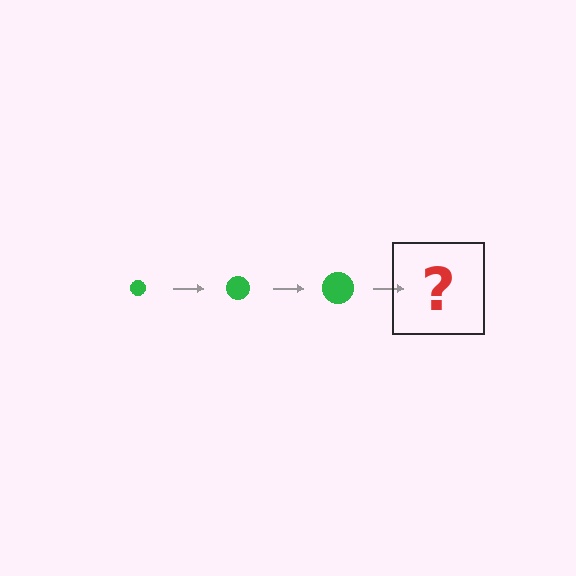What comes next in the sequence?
The next element should be a green circle, larger than the previous one.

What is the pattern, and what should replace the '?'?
The pattern is that the circle gets progressively larger each step. The '?' should be a green circle, larger than the previous one.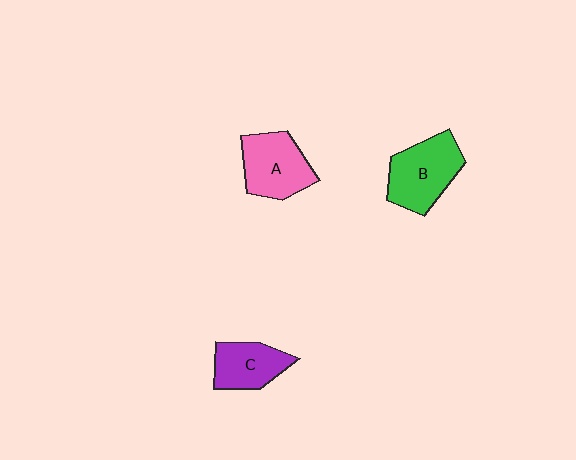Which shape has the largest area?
Shape B (green).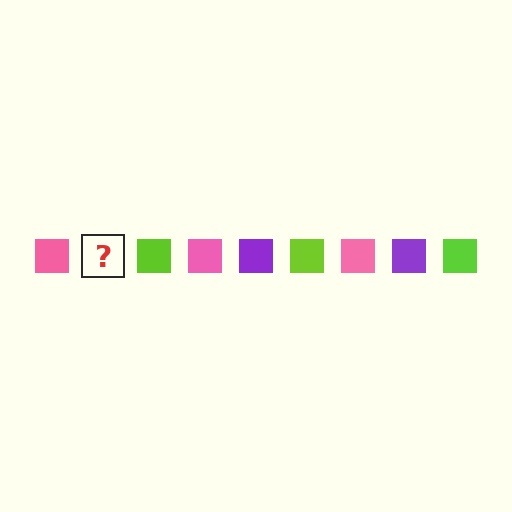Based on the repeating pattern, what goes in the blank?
The blank should be a purple square.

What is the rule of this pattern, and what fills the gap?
The rule is that the pattern cycles through pink, purple, lime squares. The gap should be filled with a purple square.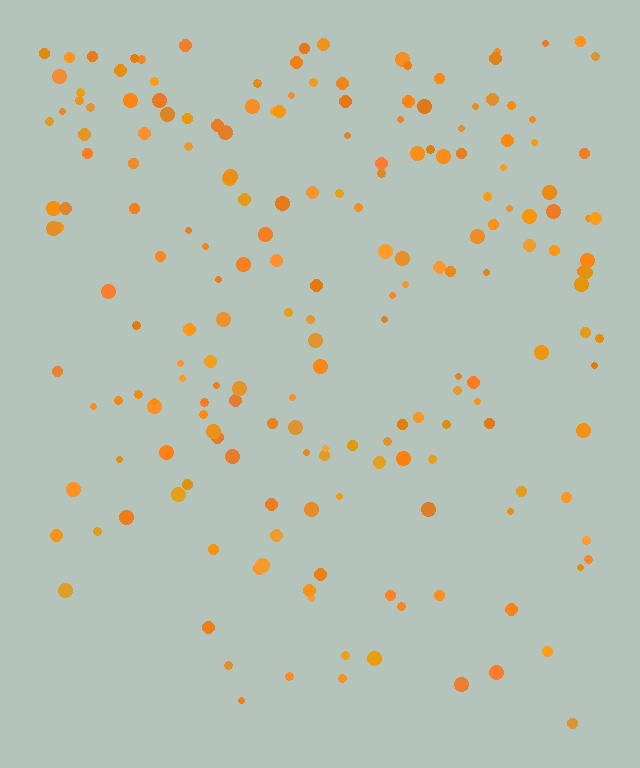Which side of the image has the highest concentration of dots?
The top.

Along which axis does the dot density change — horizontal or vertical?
Vertical.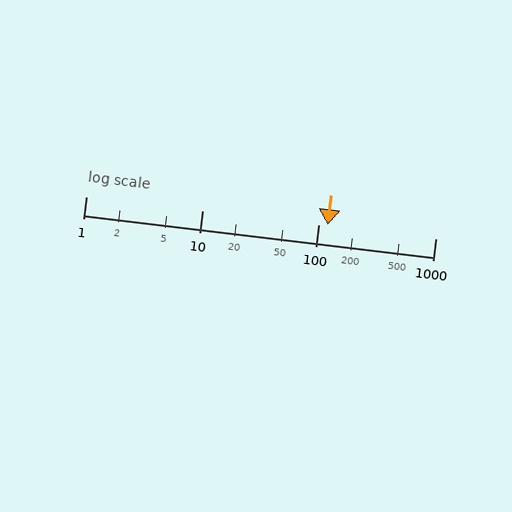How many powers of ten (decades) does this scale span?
The scale spans 3 decades, from 1 to 1000.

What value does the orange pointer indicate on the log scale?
The pointer indicates approximately 120.